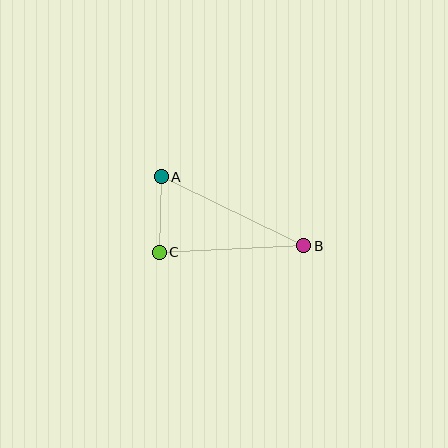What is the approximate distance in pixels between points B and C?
The distance between B and C is approximately 145 pixels.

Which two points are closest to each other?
Points A and C are closest to each other.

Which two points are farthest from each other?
Points A and B are farthest from each other.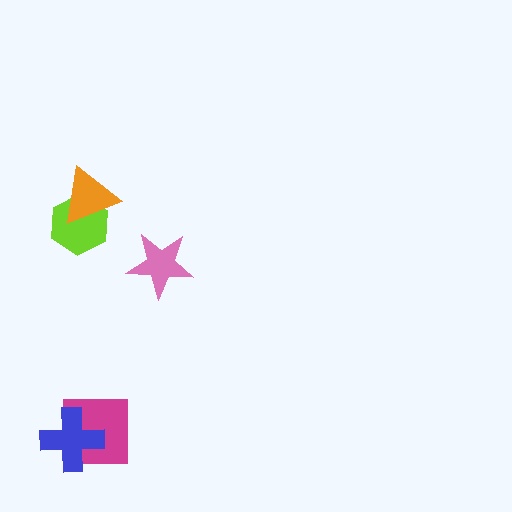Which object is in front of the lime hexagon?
The orange triangle is in front of the lime hexagon.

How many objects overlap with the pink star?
0 objects overlap with the pink star.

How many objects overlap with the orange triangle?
1 object overlaps with the orange triangle.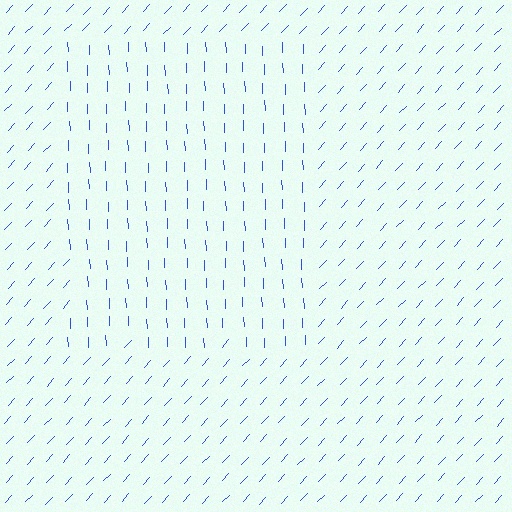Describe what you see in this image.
The image is filled with small blue line segments. A rectangle region in the image has lines oriented differently from the surrounding lines, creating a visible texture boundary.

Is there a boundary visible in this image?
Yes, there is a texture boundary formed by a change in line orientation.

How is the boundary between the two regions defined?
The boundary is defined purely by a change in line orientation (approximately 45 degrees difference). All lines are the same color and thickness.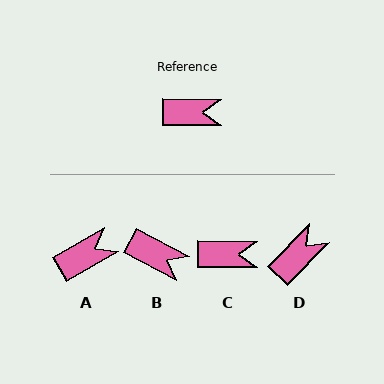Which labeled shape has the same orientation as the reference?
C.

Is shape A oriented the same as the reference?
No, it is off by about 30 degrees.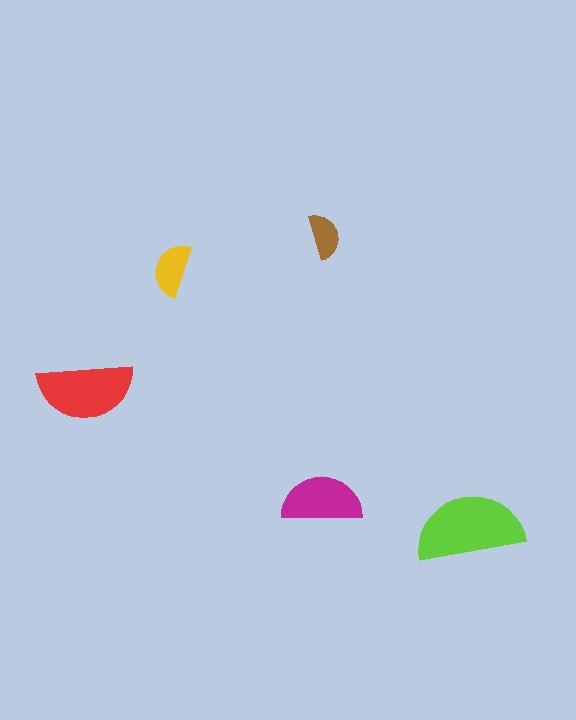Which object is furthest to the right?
The lime semicircle is rightmost.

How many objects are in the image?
There are 5 objects in the image.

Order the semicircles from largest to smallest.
the lime one, the red one, the magenta one, the yellow one, the brown one.